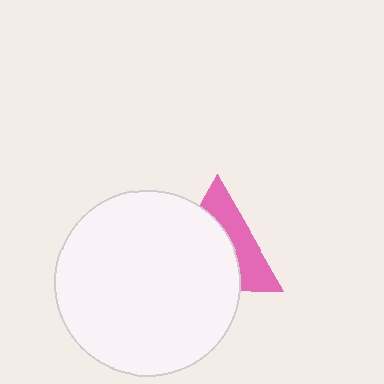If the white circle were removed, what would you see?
You would see the complete pink triangle.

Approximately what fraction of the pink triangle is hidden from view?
Roughly 60% of the pink triangle is hidden behind the white circle.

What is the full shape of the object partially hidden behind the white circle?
The partially hidden object is a pink triangle.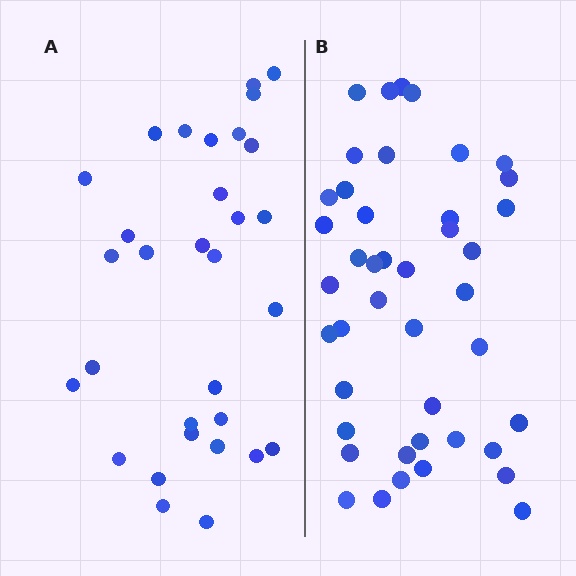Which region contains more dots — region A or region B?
Region B (the right region) has more dots.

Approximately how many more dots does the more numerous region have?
Region B has roughly 12 or so more dots than region A.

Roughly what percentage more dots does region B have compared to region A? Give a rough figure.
About 40% more.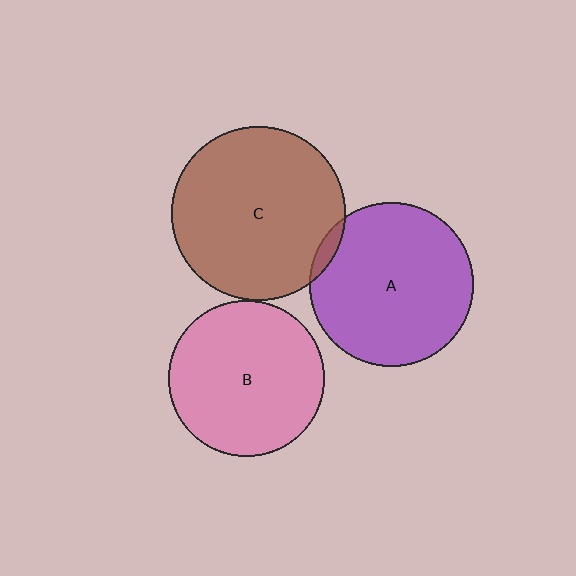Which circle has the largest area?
Circle C (brown).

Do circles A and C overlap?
Yes.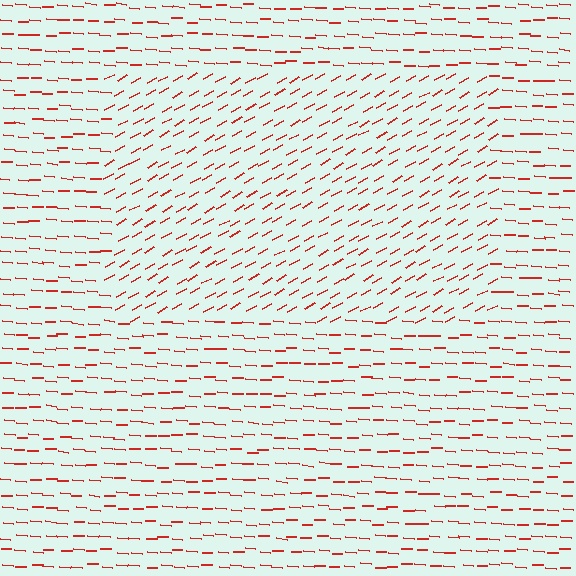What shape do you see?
I see a rectangle.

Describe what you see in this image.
The image is filled with small red line segments. A rectangle region in the image has lines oriented differently from the surrounding lines, creating a visible texture boundary.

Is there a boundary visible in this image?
Yes, there is a texture boundary formed by a change in line orientation.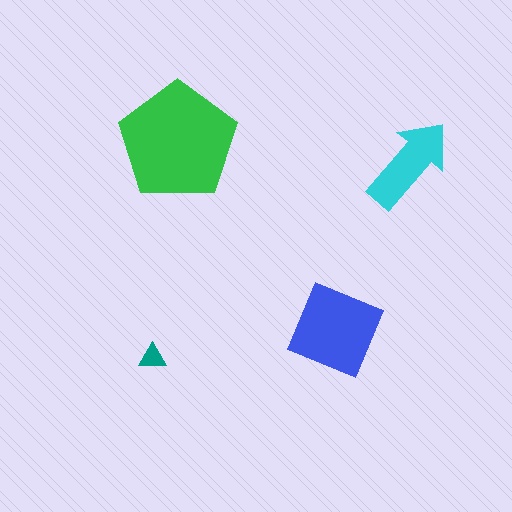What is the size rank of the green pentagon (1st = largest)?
1st.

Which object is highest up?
The green pentagon is topmost.